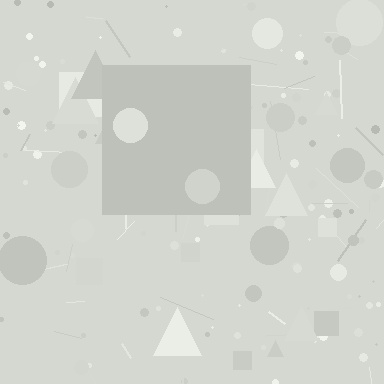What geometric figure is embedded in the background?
A square is embedded in the background.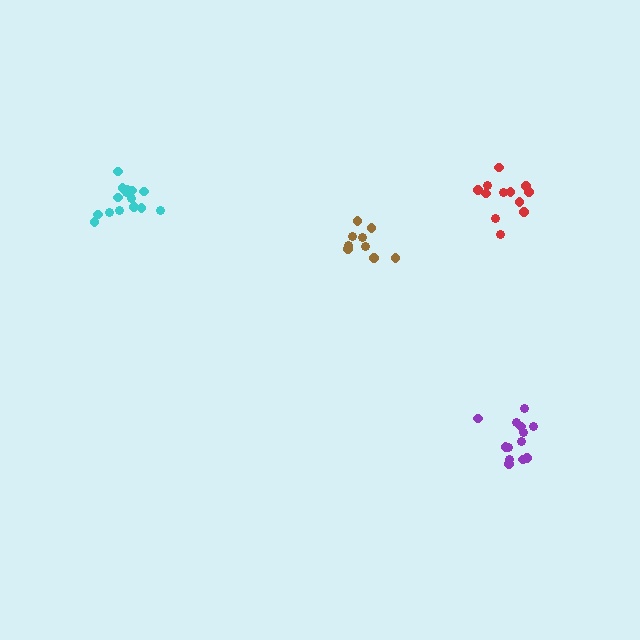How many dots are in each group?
Group 1: 13 dots, Group 2: 15 dots, Group 3: 9 dots, Group 4: 12 dots (49 total).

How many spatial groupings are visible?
There are 4 spatial groupings.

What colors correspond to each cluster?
The clusters are colored: purple, cyan, brown, red.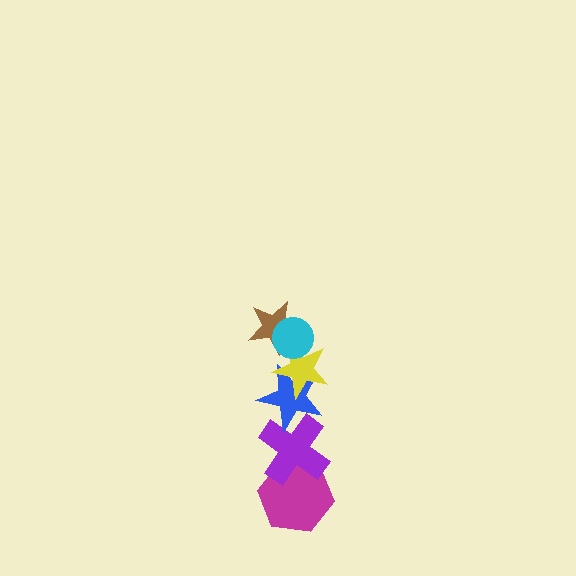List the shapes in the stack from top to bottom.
From top to bottom: the cyan circle, the brown star, the yellow star, the blue star, the purple cross, the magenta hexagon.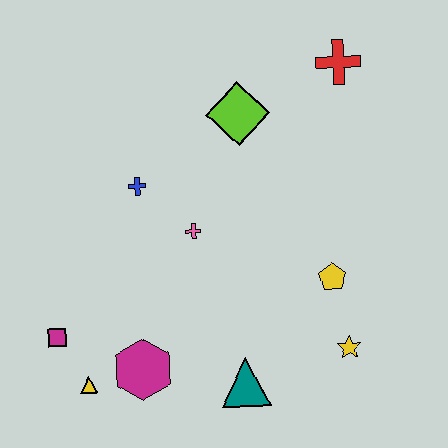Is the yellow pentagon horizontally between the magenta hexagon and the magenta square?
No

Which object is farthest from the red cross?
The yellow triangle is farthest from the red cross.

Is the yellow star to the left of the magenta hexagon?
No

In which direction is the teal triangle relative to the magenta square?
The teal triangle is to the right of the magenta square.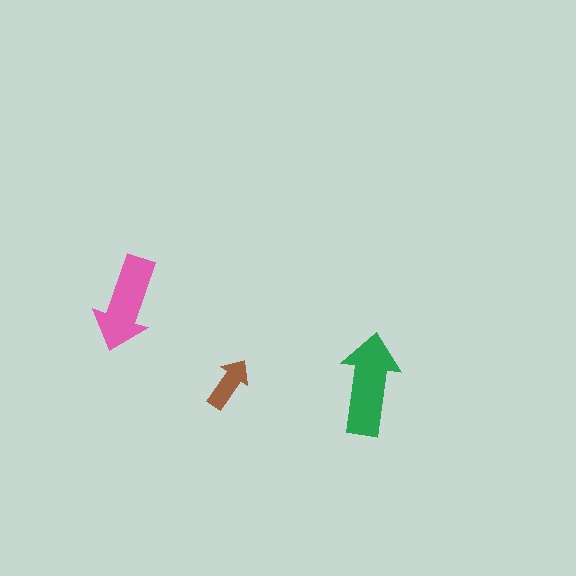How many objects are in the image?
There are 3 objects in the image.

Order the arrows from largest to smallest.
the green one, the pink one, the brown one.